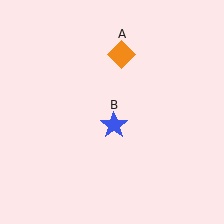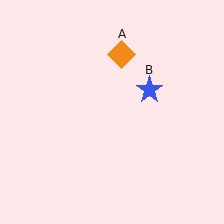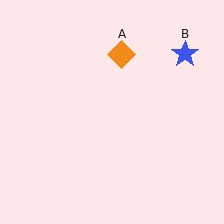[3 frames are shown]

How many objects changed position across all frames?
1 object changed position: blue star (object B).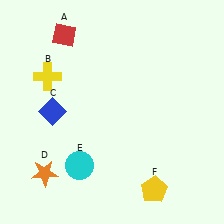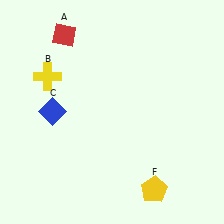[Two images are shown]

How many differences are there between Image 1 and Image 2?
There are 2 differences between the two images.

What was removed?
The orange star (D), the cyan circle (E) were removed in Image 2.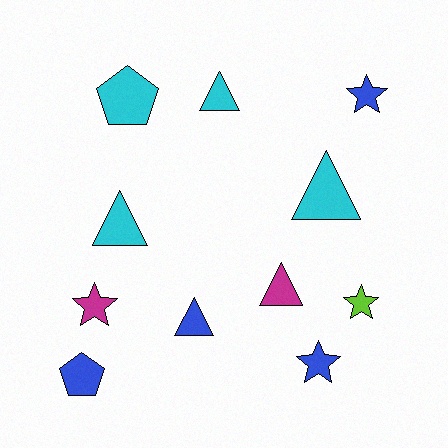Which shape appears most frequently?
Triangle, with 5 objects.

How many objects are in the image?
There are 11 objects.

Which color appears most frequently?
Blue, with 4 objects.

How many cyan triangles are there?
There are 3 cyan triangles.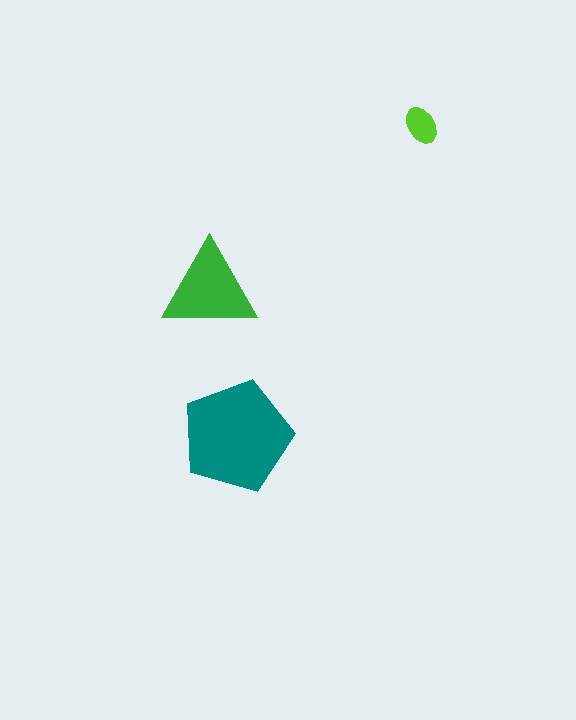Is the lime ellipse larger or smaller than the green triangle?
Smaller.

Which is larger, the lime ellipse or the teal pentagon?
The teal pentagon.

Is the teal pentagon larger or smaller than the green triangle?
Larger.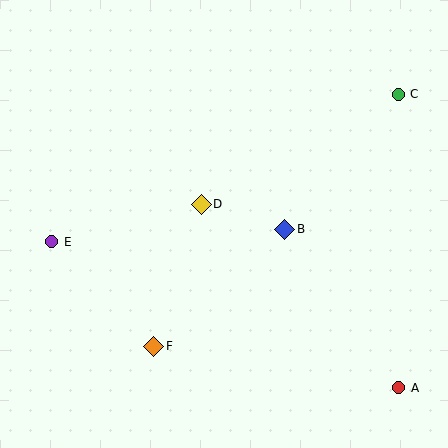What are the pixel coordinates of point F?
Point F is at (154, 346).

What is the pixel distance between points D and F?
The distance between D and F is 150 pixels.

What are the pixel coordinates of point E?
Point E is at (52, 242).